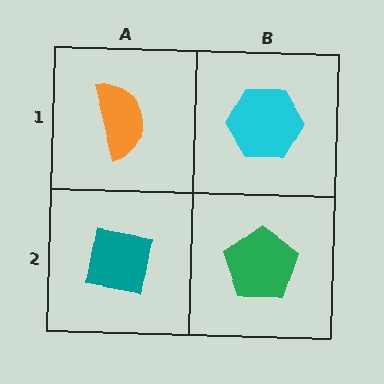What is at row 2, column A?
A teal square.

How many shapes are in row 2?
2 shapes.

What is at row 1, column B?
A cyan hexagon.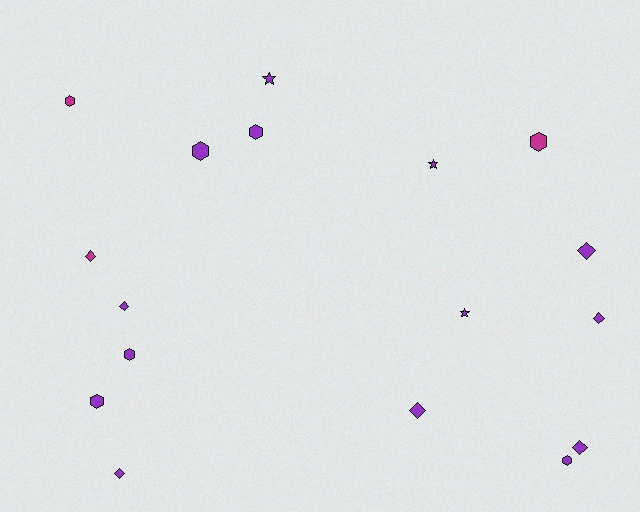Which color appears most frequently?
Purple, with 14 objects.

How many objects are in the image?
There are 17 objects.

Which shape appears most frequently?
Diamond, with 7 objects.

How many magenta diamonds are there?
There is 1 magenta diamond.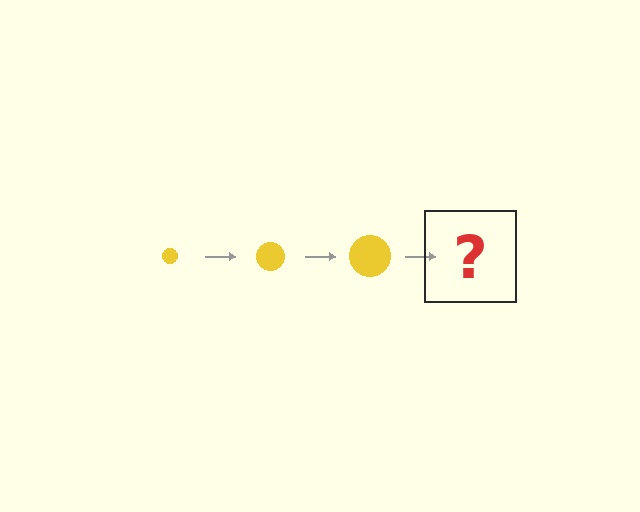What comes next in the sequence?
The next element should be a yellow circle, larger than the previous one.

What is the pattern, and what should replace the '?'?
The pattern is that the circle gets progressively larger each step. The '?' should be a yellow circle, larger than the previous one.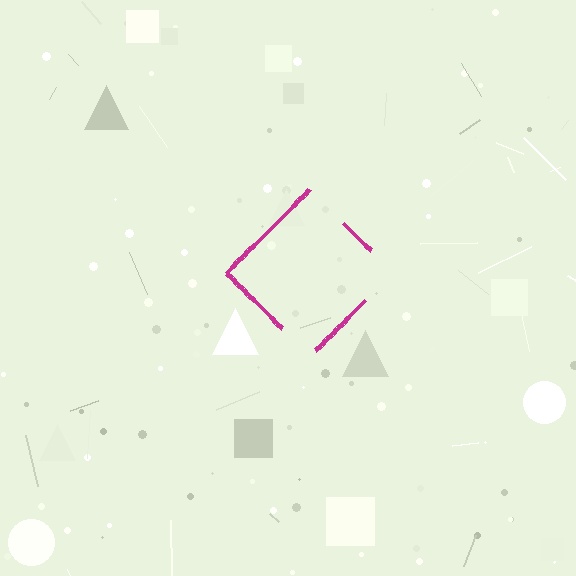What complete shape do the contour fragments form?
The contour fragments form a diamond.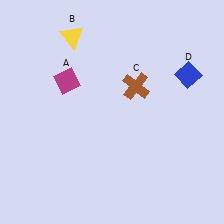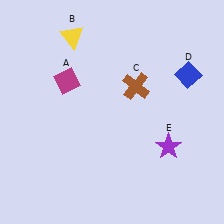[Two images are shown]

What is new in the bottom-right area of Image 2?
A purple star (E) was added in the bottom-right area of Image 2.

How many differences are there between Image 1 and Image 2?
There is 1 difference between the two images.